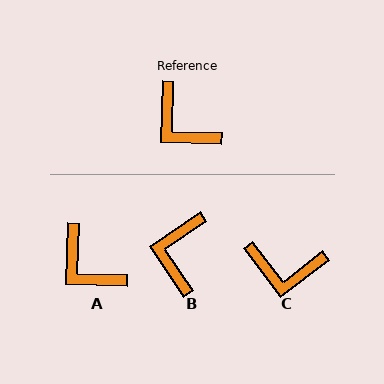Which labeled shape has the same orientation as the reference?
A.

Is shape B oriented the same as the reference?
No, it is off by about 54 degrees.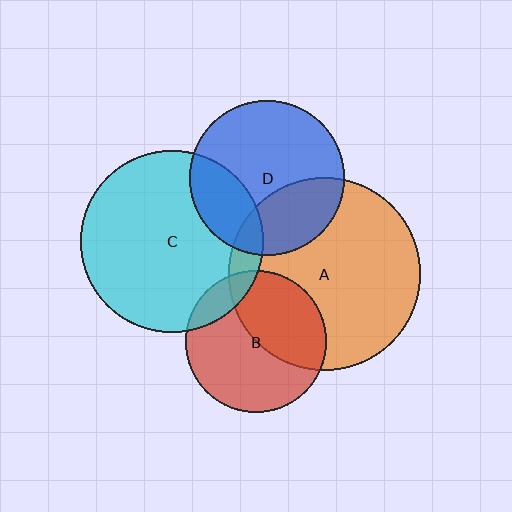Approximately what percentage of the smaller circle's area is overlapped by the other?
Approximately 25%.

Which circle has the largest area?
Circle A (orange).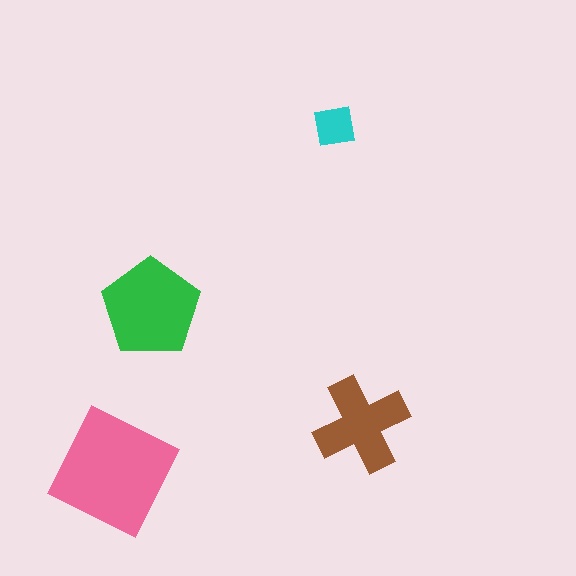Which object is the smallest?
The cyan square.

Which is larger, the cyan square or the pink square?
The pink square.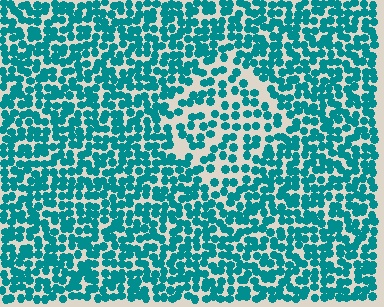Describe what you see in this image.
The image contains small teal elements arranged at two different densities. A diamond-shaped region is visible where the elements are less densely packed than the surrounding area.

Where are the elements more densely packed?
The elements are more densely packed outside the diamond boundary.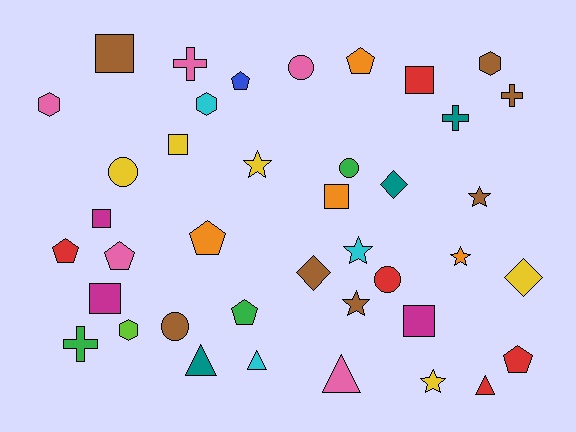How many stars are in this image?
There are 6 stars.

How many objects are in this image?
There are 40 objects.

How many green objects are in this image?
There are 3 green objects.